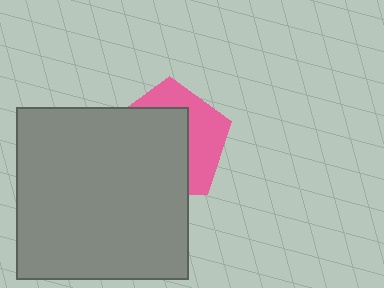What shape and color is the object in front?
The object in front is a gray square.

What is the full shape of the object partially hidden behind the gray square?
The partially hidden object is a pink pentagon.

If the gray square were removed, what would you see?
You would see the complete pink pentagon.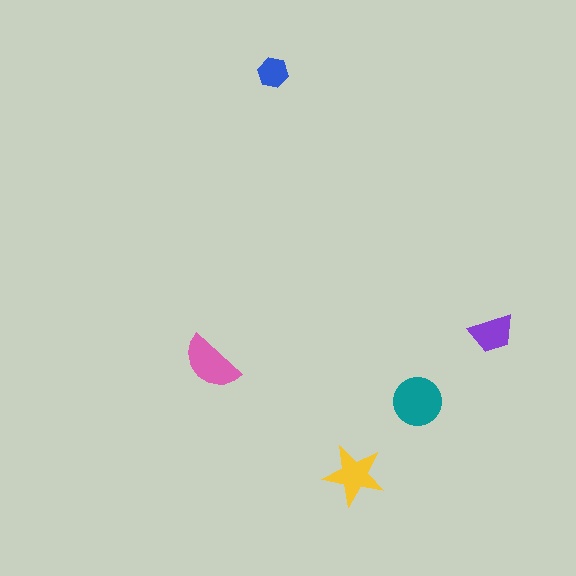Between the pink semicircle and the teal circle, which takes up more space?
The teal circle.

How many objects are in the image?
There are 5 objects in the image.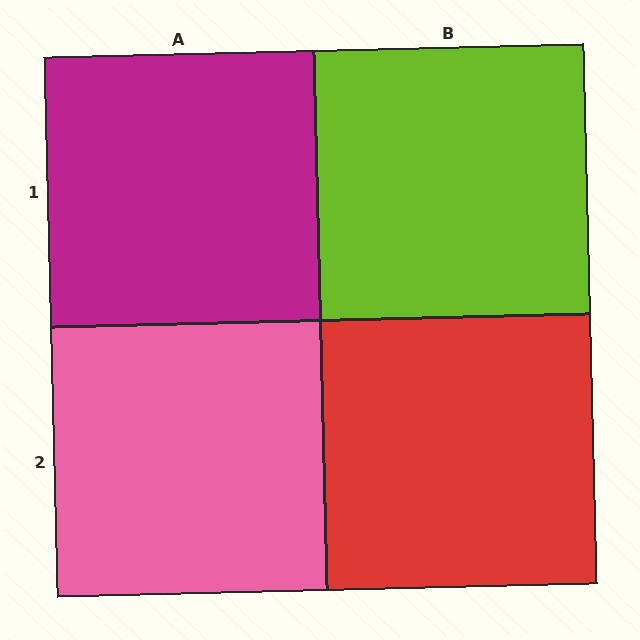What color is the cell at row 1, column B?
Lime.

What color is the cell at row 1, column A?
Magenta.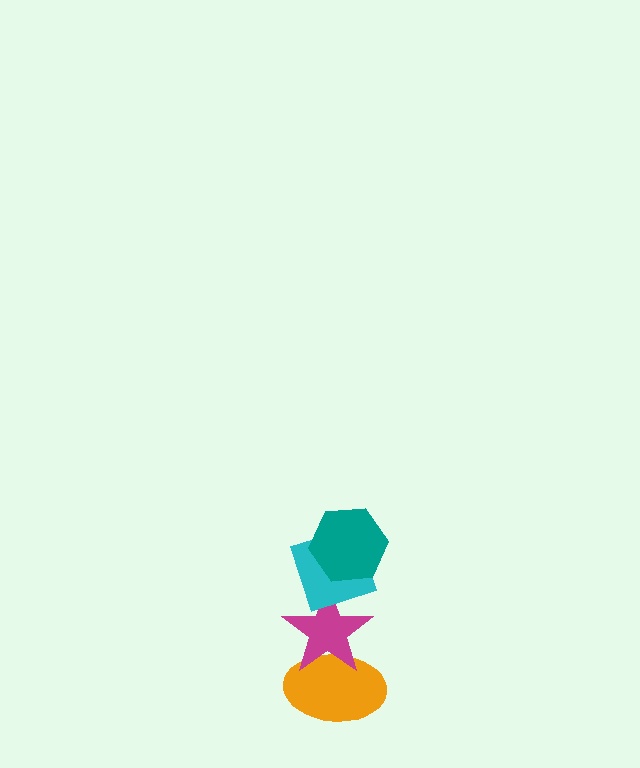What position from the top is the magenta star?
The magenta star is 3rd from the top.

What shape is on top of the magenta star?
The cyan diamond is on top of the magenta star.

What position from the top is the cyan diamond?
The cyan diamond is 2nd from the top.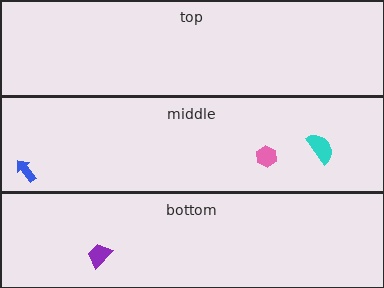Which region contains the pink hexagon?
The middle region.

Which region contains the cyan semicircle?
The middle region.